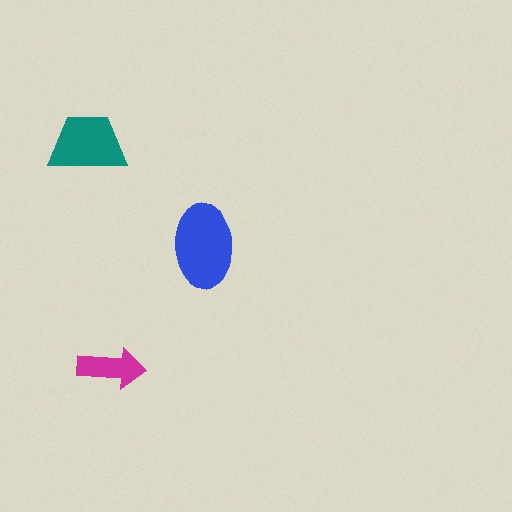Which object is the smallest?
The magenta arrow.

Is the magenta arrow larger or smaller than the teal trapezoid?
Smaller.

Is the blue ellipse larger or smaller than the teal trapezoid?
Larger.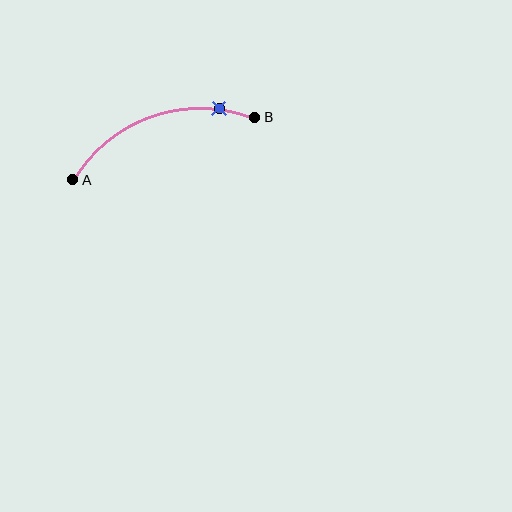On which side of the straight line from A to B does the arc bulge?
The arc bulges above the straight line connecting A and B.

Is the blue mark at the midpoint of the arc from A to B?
No. The blue mark lies on the arc but is closer to endpoint B. The arc midpoint would be at the point on the curve equidistant along the arc from both A and B.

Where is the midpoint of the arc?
The arc midpoint is the point on the curve farthest from the straight line joining A and B. It sits above that line.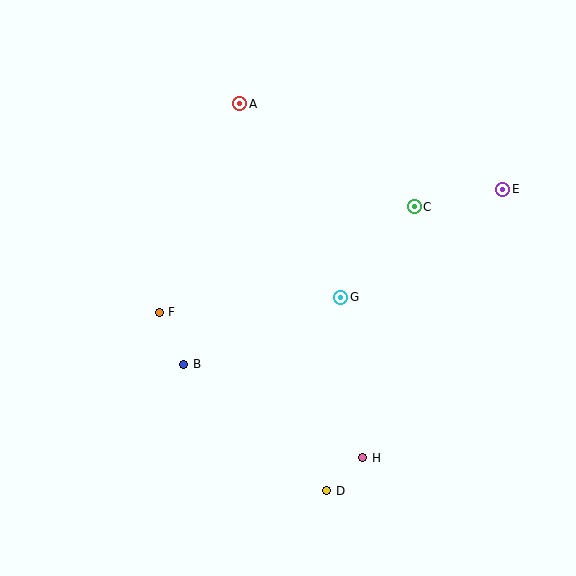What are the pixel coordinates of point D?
Point D is at (327, 491).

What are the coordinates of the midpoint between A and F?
The midpoint between A and F is at (199, 208).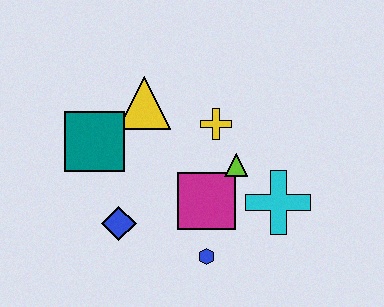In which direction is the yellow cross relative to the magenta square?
The yellow cross is above the magenta square.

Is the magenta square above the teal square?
No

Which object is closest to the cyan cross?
The lime triangle is closest to the cyan cross.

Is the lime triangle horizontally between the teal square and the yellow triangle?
No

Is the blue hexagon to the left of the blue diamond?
No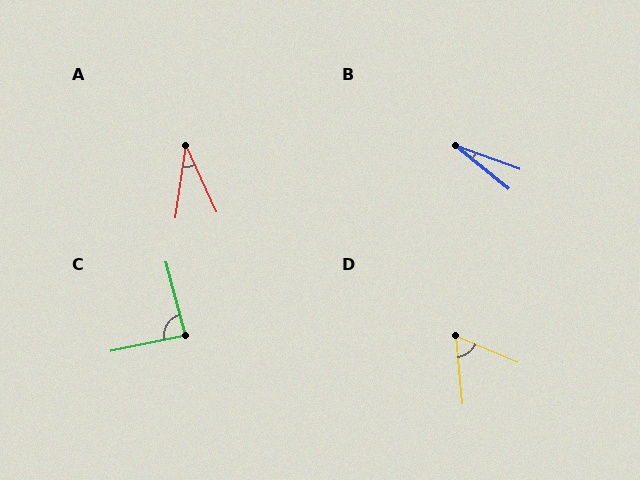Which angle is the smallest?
B, at approximately 19 degrees.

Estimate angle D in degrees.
Approximately 61 degrees.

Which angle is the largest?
C, at approximately 87 degrees.